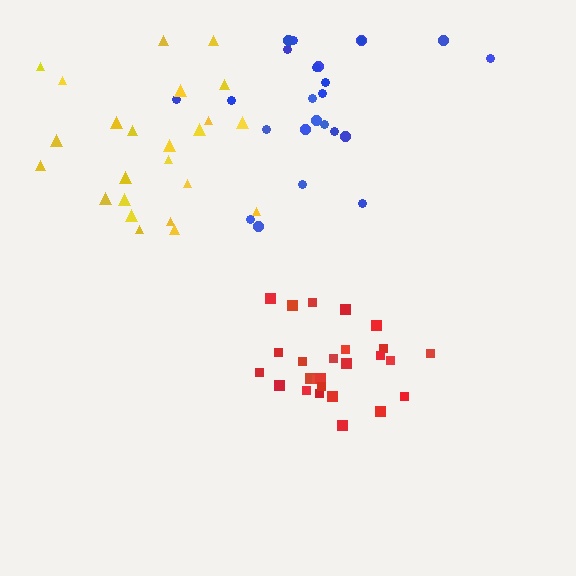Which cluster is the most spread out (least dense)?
Yellow.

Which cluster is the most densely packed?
Red.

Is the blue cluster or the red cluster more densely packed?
Red.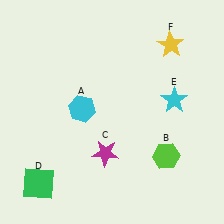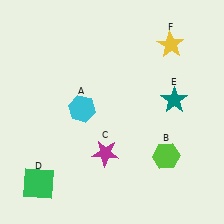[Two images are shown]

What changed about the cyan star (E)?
In Image 1, E is cyan. In Image 2, it changed to teal.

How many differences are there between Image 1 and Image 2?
There is 1 difference between the two images.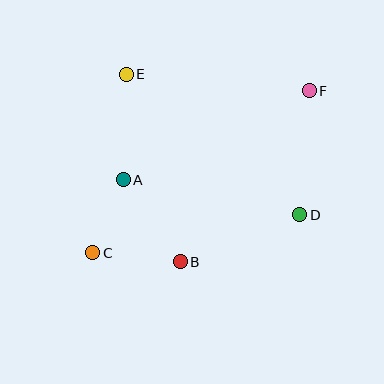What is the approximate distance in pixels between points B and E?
The distance between B and E is approximately 195 pixels.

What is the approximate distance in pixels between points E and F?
The distance between E and F is approximately 184 pixels.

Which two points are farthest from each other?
Points C and F are farthest from each other.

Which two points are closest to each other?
Points A and C are closest to each other.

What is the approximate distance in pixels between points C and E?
The distance between C and E is approximately 182 pixels.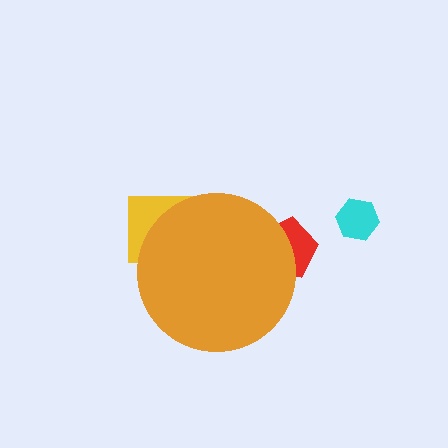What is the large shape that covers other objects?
An orange circle.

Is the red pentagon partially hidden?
Yes, the red pentagon is partially hidden behind the orange circle.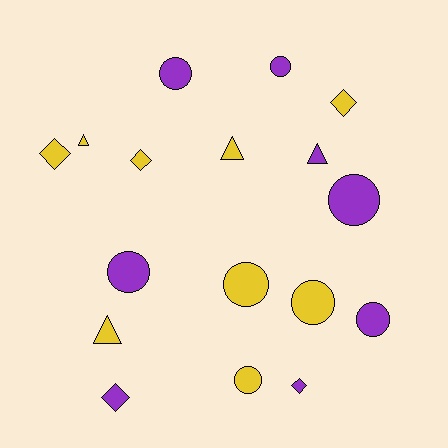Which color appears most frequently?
Yellow, with 9 objects.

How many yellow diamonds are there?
There are 3 yellow diamonds.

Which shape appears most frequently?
Circle, with 8 objects.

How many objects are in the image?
There are 17 objects.